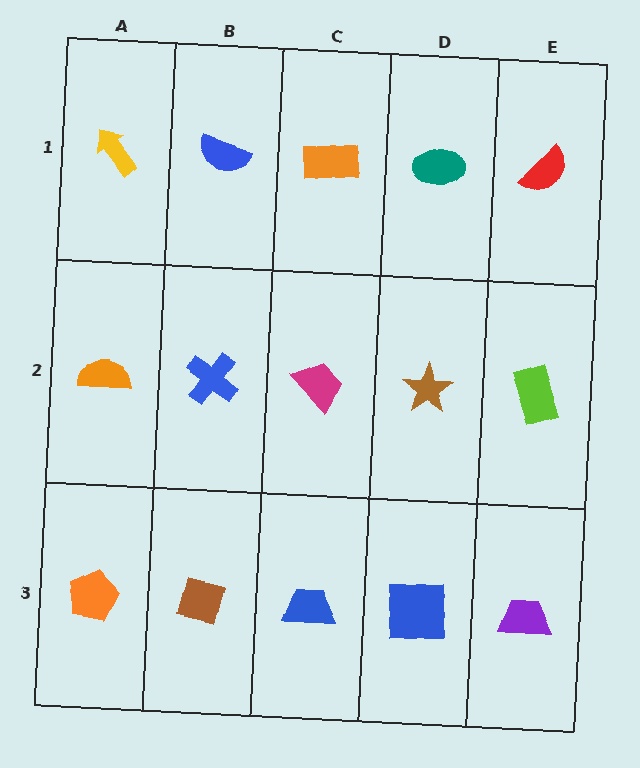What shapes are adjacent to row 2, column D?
A teal ellipse (row 1, column D), a blue square (row 3, column D), a magenta trapezoid (row 2, column C), a lime rectangle (row 2, column E).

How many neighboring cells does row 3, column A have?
2.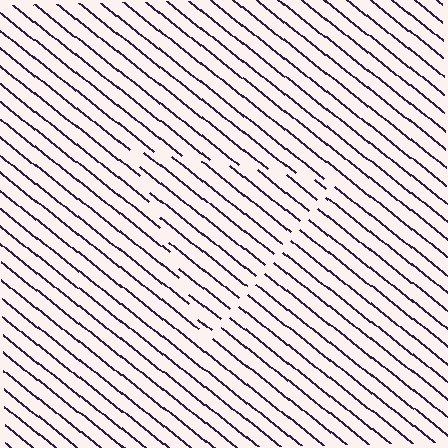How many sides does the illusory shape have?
3 sides — the line-ends trace a triangle.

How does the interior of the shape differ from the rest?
The interior of the shape contains the same grating, shifted by half a period — the contour is defined by the phase discontinuity where line-ends from the inner and outer gratings abut.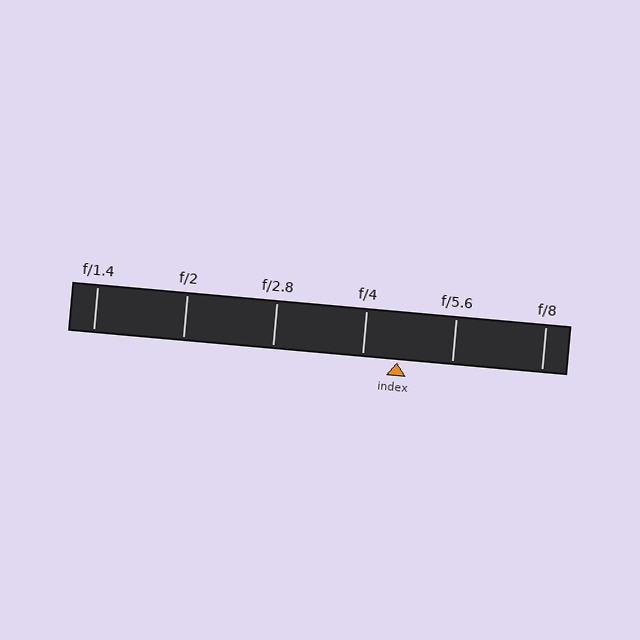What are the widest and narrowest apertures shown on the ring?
The widest aperture shown is f/1.4 and the narrowest is f/8.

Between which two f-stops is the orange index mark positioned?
The index mark is between f/4 and f/5.6.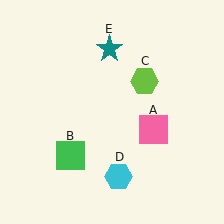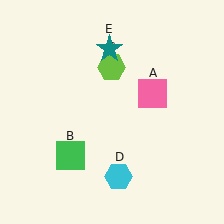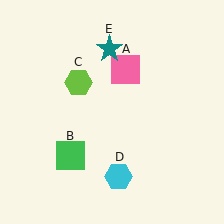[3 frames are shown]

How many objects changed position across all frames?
2 objects changed position: pink square (object A), lime hexagon (object C).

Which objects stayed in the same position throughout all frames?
Green square (object B) and cyan hexagon (object D) and teal star (object E) remained stationary.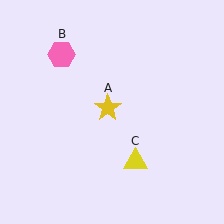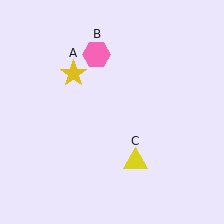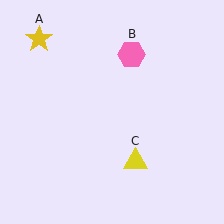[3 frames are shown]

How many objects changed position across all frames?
2 objects changed position: yellow star (object A), pink hexagon (object B).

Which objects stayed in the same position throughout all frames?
Yellow triangle (object C) remained stationary.